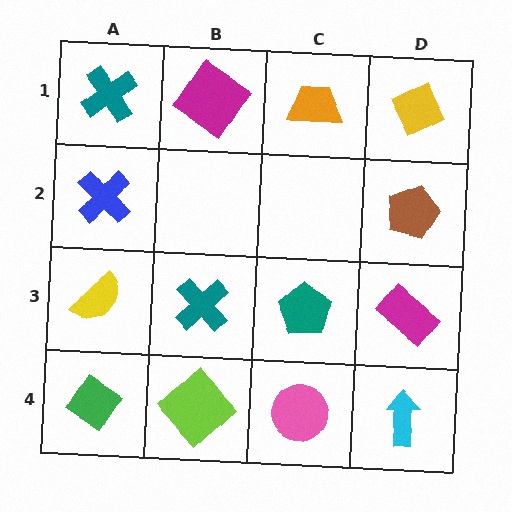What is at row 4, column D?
A cyan arrow.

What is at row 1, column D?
A yellow diamond.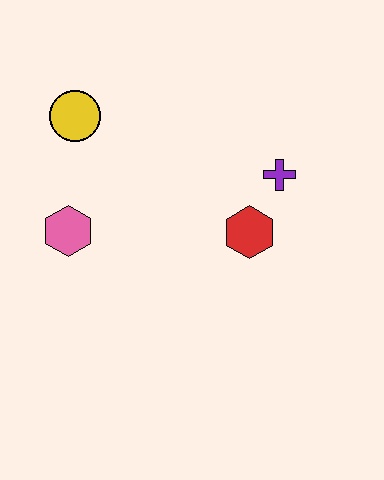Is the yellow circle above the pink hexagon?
Yes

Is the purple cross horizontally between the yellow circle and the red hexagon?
No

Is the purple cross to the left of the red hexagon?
No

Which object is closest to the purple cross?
The red hexagon is closest to the purple cross.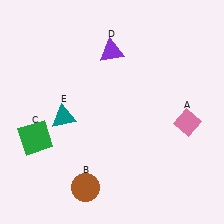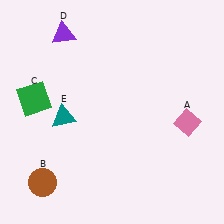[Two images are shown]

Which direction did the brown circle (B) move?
The brown circle (B) moved left.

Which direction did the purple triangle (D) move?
The purple triangle (D) moved left.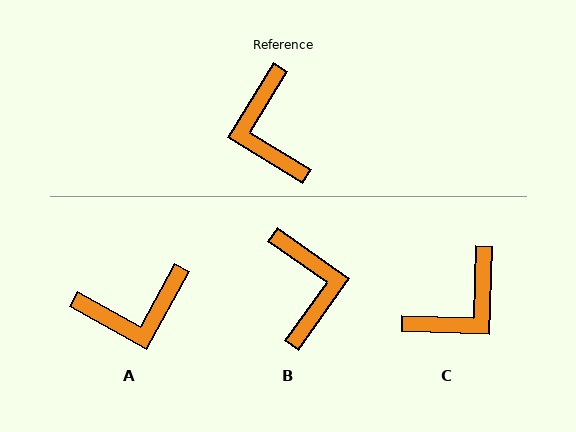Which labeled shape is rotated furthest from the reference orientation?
B, about 176 degrees away.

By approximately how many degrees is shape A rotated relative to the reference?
Approximately 93 degrees counter-clockwise.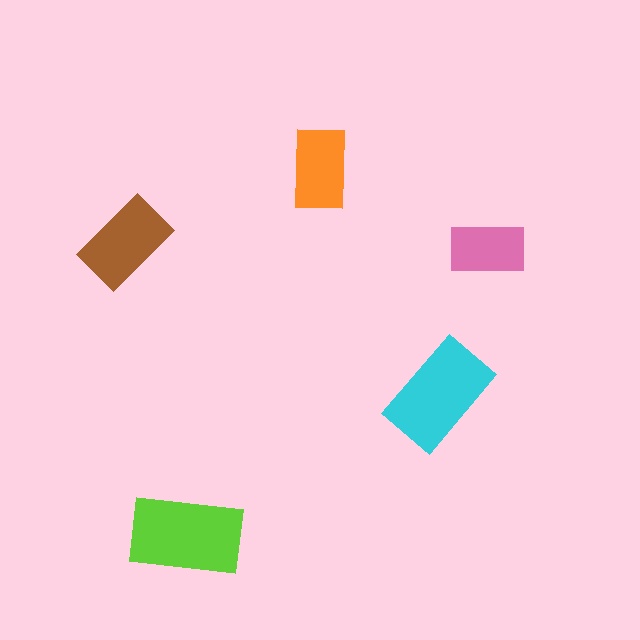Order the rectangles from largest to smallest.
the lime one, the cyan one, the brown one, the orange one, the pink one.